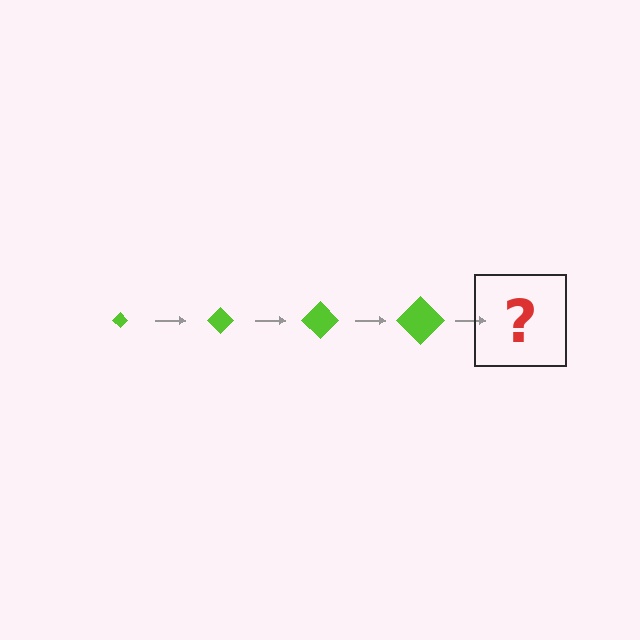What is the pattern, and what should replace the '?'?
The pattern is that the diamond gets progressively larger each step. The '?' should be a lime diamond, larger than the previous one.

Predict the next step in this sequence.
The next step is a lime diamond, larger than the previous one.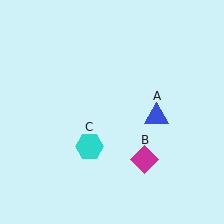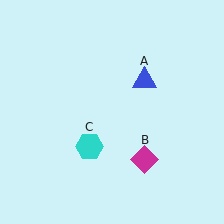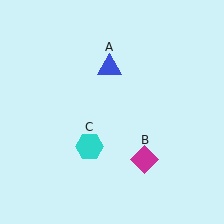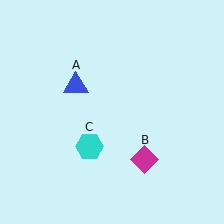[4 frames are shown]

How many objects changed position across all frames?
1 object changed position: blue triangle (object A).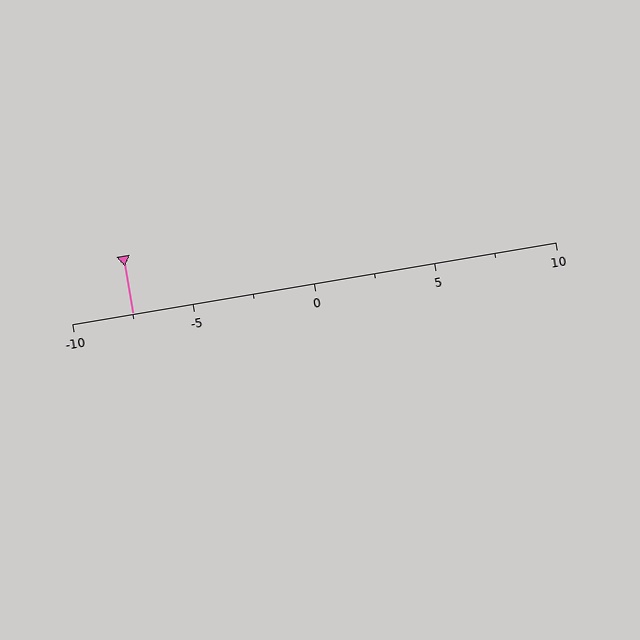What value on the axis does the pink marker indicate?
The marker indicates approximately -7.5.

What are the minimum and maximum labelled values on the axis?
The axis runs from -10 to 10.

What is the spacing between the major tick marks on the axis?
The major ticks are spaced 5 apart.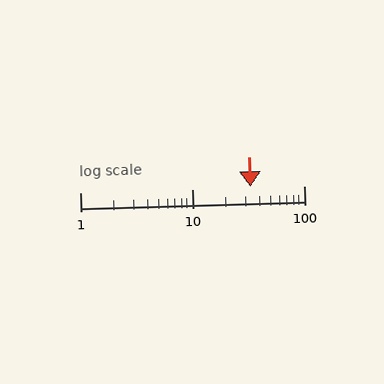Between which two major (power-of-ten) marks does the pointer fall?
The pointer is between 10 and 100.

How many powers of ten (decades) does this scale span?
The scale spans 2 decades, from 1 to 100.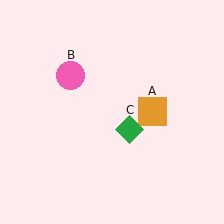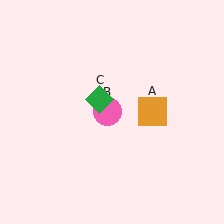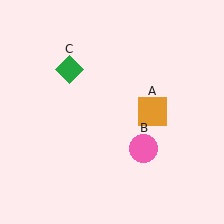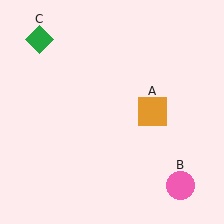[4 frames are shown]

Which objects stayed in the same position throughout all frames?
Orange square (object A) remained stationary.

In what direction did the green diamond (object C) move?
The green diamond (object C) moved up and to the left.